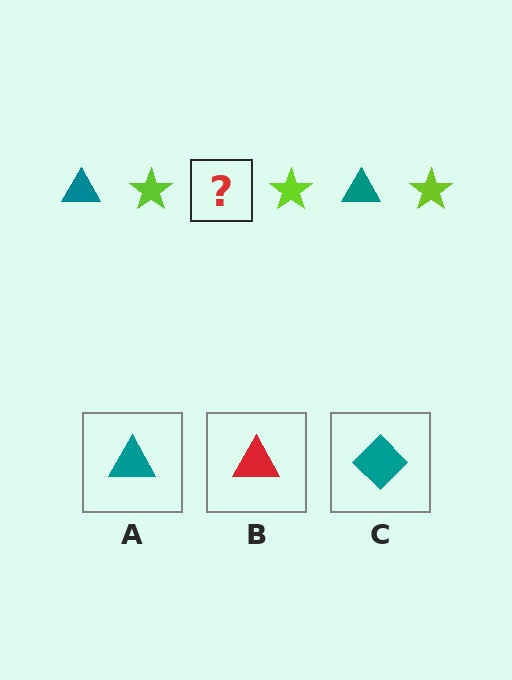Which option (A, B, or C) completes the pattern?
A.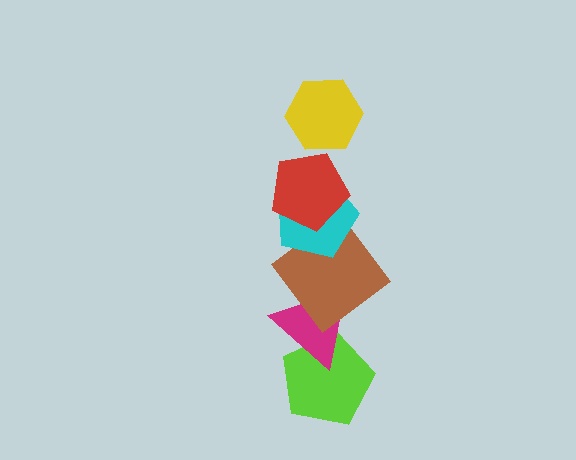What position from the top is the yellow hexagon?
The yellow hexagon is 1st from the top.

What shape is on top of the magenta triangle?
The brown diamond is on top of the magenta triangle.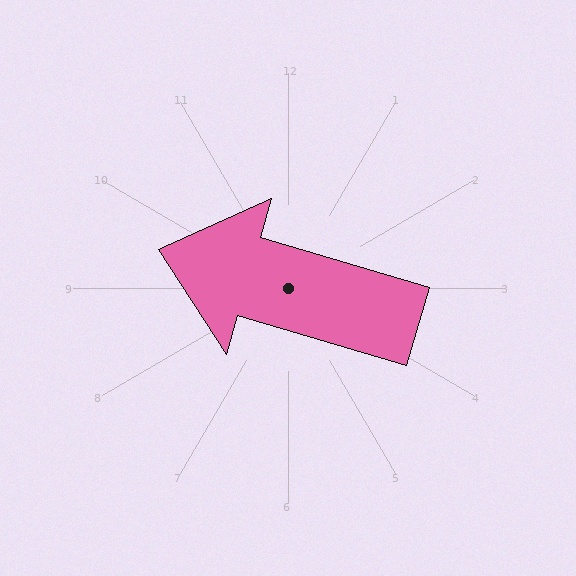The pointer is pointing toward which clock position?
Roughly 10 o'clock.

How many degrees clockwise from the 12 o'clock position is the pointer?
Approximately 286 degrees.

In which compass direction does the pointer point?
West.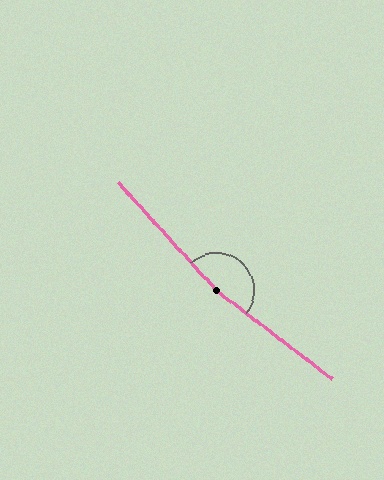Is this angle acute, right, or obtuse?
It is obtuse.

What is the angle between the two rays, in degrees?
Approximately 170 degrees.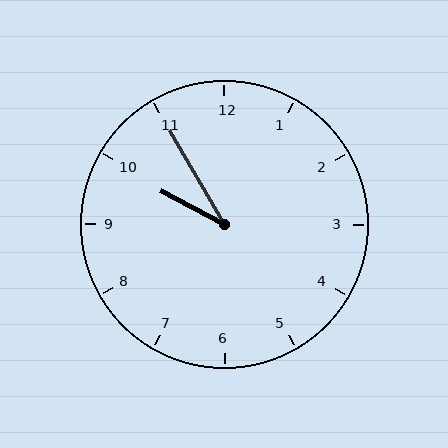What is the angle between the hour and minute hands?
Approximately 32 degrees.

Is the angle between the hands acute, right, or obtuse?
It is acute.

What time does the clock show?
9:55.